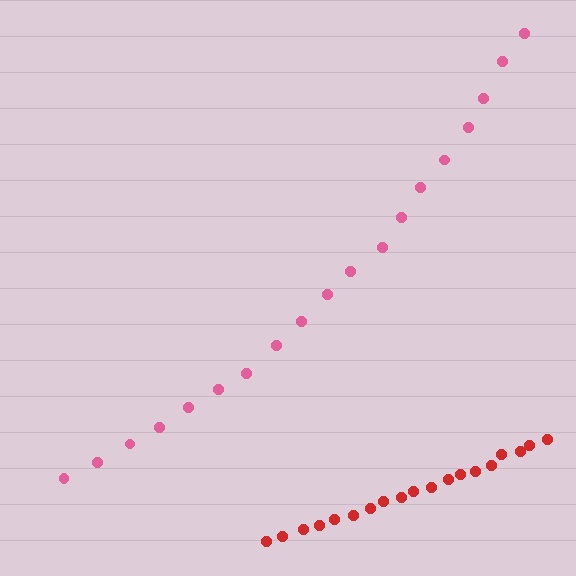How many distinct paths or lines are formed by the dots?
There are 2 distinct paths.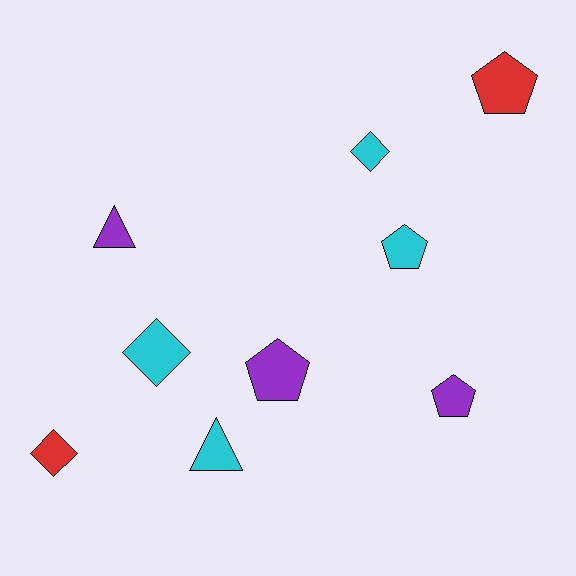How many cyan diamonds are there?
There are 2 cyan diamonds.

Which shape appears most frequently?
Pentagon, with 4 objects.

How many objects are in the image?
There are 9 objects.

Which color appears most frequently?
Cyan, with 4 objects.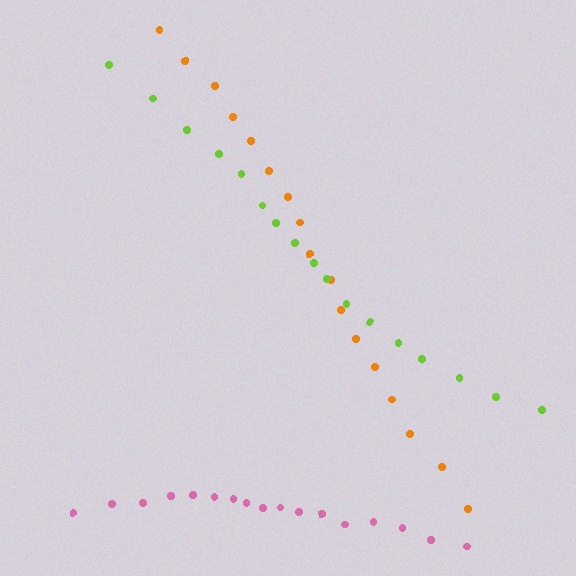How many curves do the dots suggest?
There are 3 distinct paths.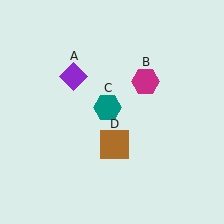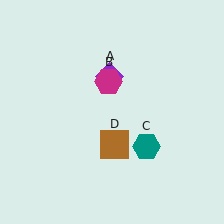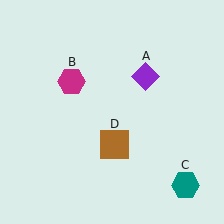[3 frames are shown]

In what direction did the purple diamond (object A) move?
The purple diamond (object A) moved right.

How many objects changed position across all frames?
3 objects changed position: purple diamond (object A), magenta hexagon (object B), teal hexagon (object C).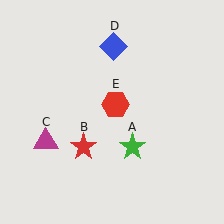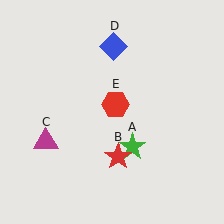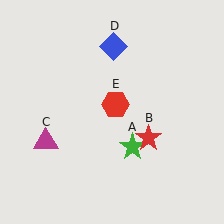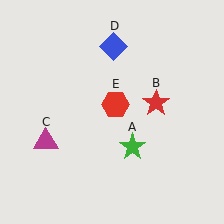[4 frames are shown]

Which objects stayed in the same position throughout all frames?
Green star (object A) and magenta triangle (object C) and blue diamond (object D) and red hexagon (object E) remained stationary.